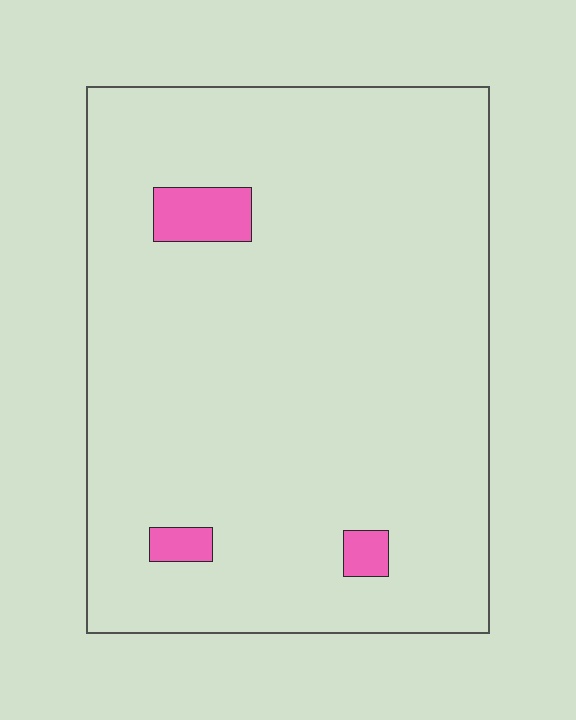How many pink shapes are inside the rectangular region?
3.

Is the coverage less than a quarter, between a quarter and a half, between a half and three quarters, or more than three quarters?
Less than a quarter.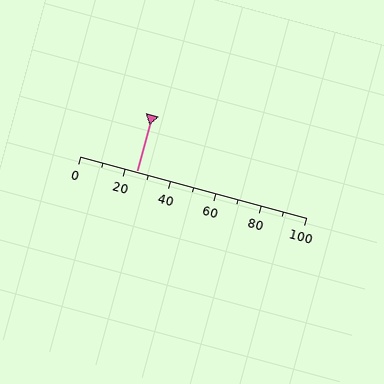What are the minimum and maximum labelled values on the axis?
The axis runs from 0 to 100.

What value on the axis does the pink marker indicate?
The marker indicates approximately 25.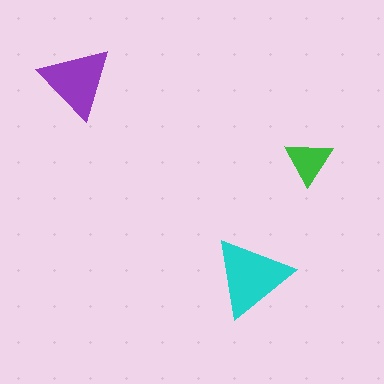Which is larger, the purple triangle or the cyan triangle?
The cyan one.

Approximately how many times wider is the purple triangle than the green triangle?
About 1.5 times wider.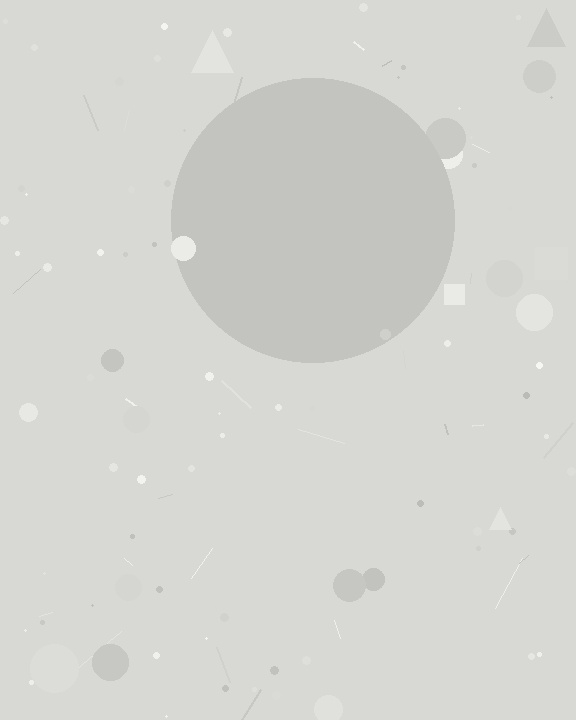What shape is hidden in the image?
A circle is hidden in the image.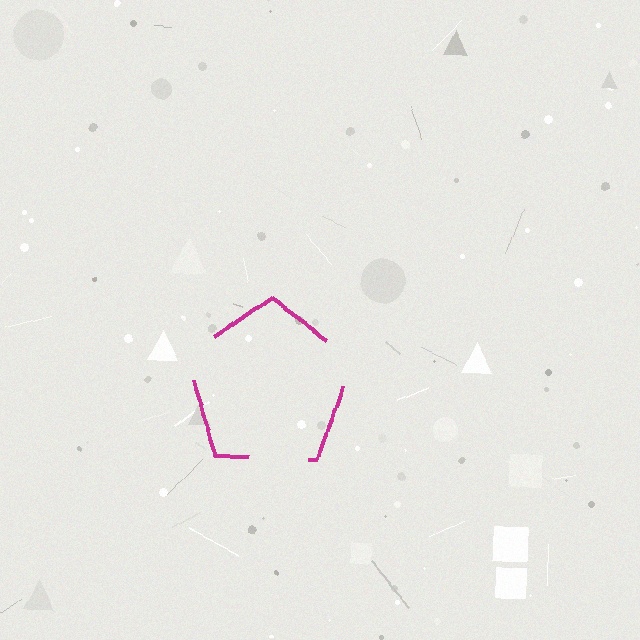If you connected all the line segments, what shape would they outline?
They would outline a pentagon.